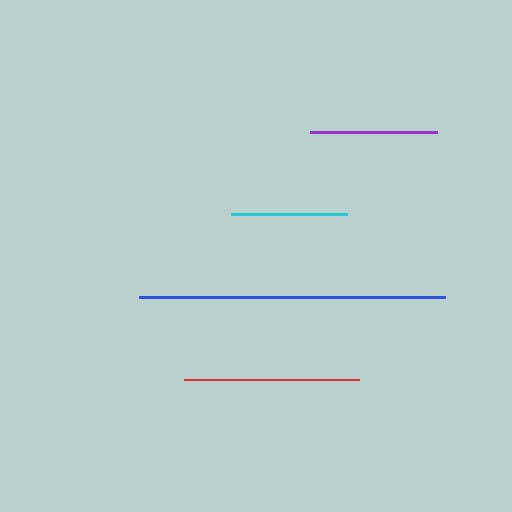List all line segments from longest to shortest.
From longest to shortest: blue, red, purple, cyan.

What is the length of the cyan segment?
The cyan segment is approximately 115 pixels long.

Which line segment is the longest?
The blue line is the longest at approximately 306 pixels.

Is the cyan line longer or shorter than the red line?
The red line is longer than the cyan line.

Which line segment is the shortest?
The cyan line is the shortest at approximately 115 pixels.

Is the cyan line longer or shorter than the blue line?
The blue line is longer than the cyan line.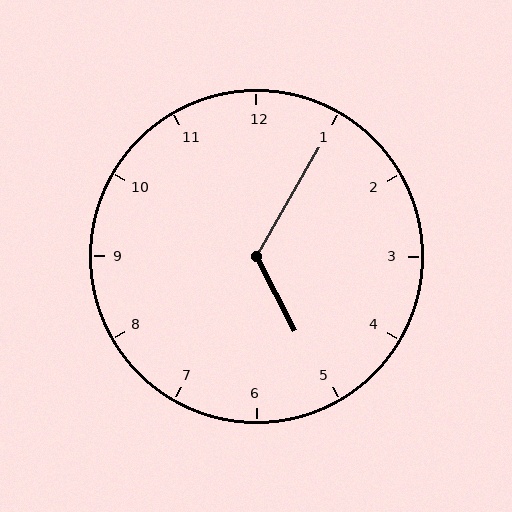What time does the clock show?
5:05.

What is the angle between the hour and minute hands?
Approximately 122 degrees.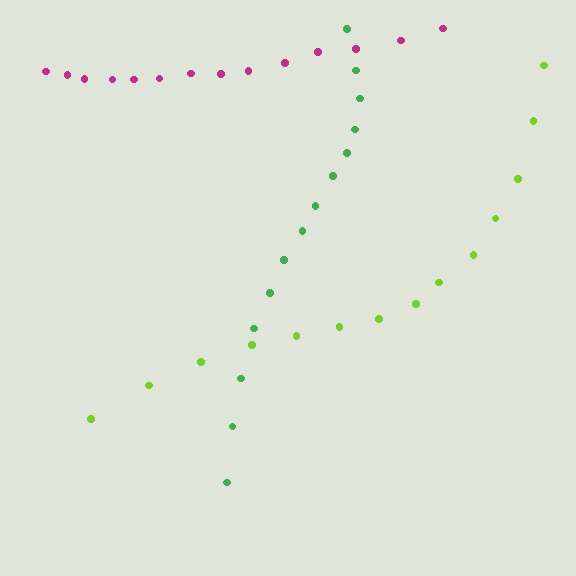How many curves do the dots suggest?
There are 3 distinct paths.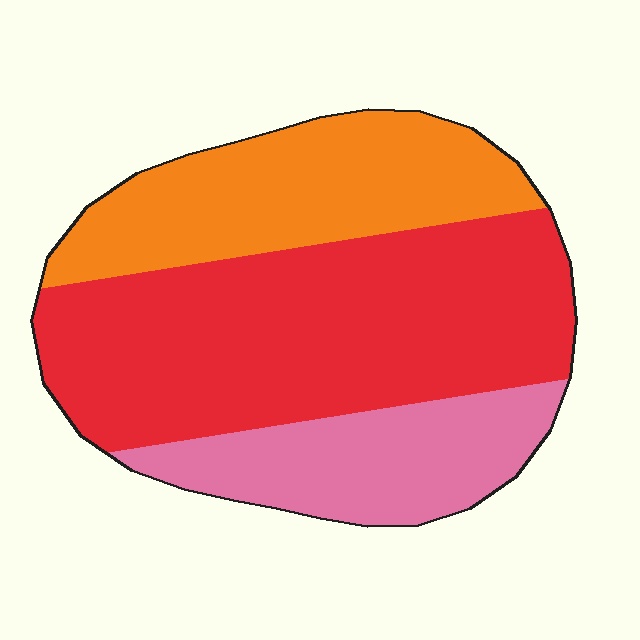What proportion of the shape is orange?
Orange takes up between a quarter and a half of the shape.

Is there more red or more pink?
Red.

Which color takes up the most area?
Red, at roughly 50%.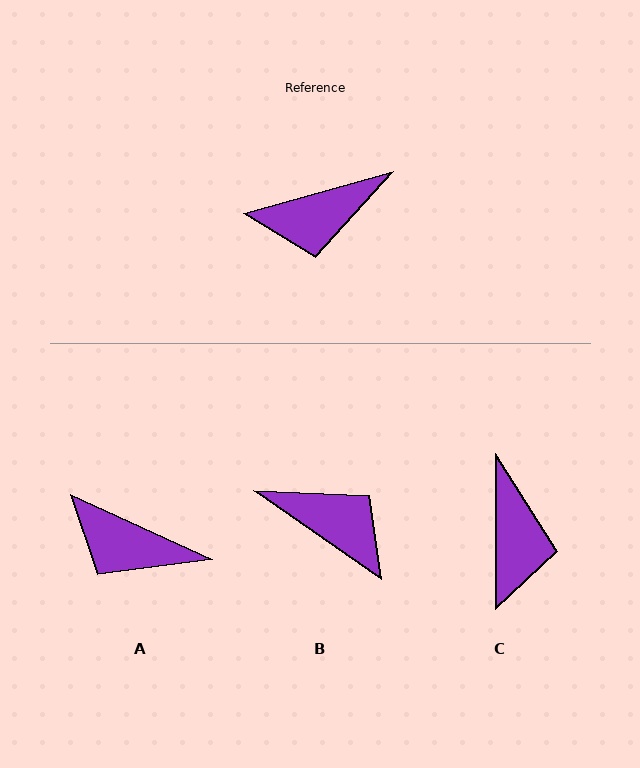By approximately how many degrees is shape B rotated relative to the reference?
Approximately 130 degrees counter-clockwise.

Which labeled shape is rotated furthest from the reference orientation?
B, about 130 degrees away.